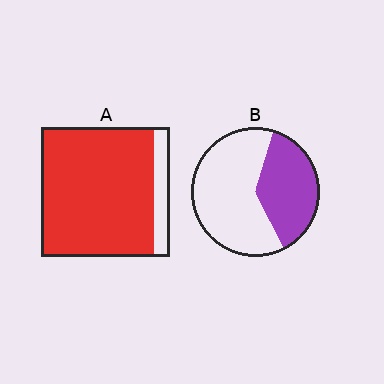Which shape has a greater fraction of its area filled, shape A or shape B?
Shape A.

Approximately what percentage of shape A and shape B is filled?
A is approximately 90% and B is approximately 40%.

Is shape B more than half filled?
No.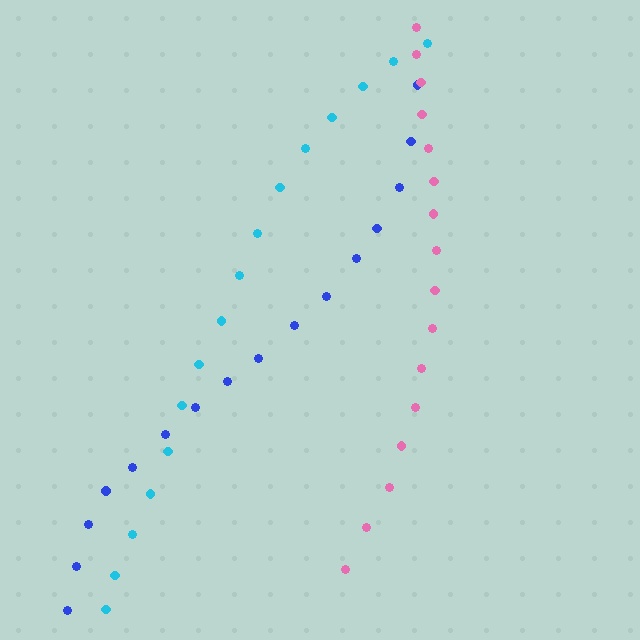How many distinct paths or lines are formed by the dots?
There are 3 distinct paths.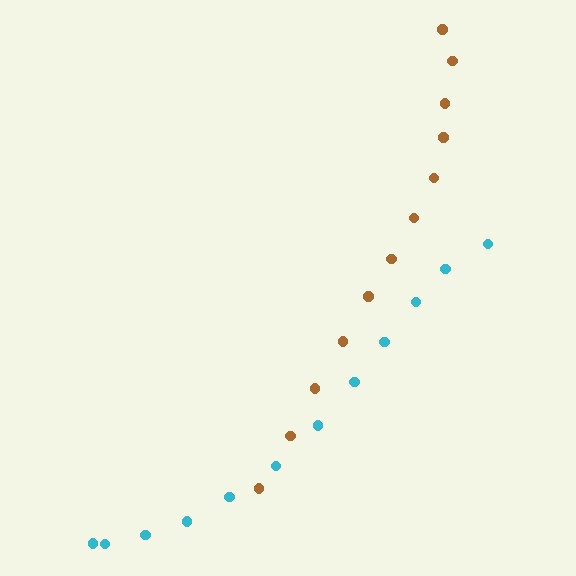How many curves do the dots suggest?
There are 2 distinct paths.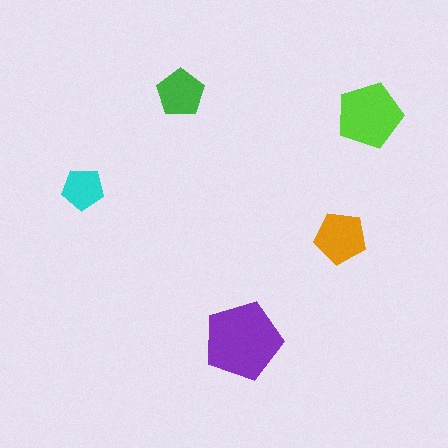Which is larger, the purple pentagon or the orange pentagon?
The purple one.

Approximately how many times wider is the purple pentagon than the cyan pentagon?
About 2 times wider.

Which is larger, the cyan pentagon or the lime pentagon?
The lime one.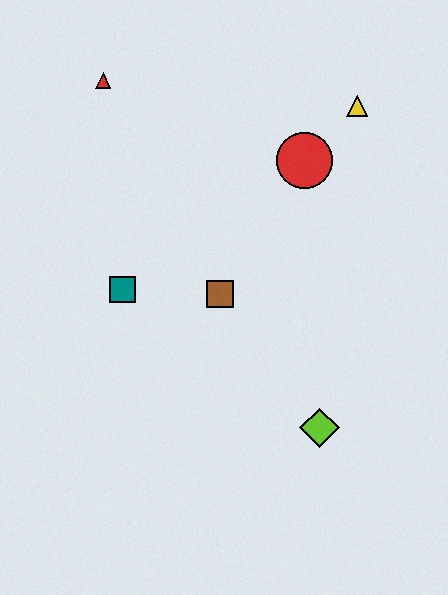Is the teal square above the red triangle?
No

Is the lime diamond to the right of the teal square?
Yes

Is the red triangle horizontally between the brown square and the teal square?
No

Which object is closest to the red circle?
The yellow triangle is closest to the red circle.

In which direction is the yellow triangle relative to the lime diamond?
The yellow triangle is above the lime diamond.